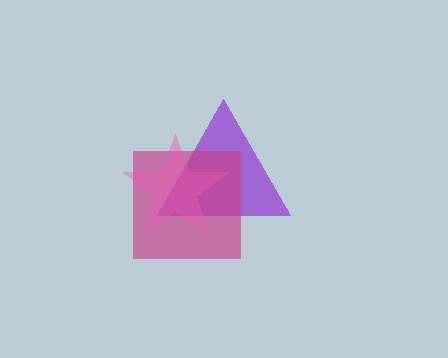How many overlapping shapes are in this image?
There are 3 overlapping shapes in the image.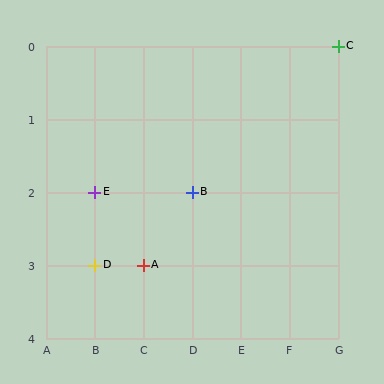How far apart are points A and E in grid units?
Points A and E are 1 column and 1 row apart (about 1.4 grid units diagonally).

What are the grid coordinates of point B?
Point B is at grid coordinates (D, 2).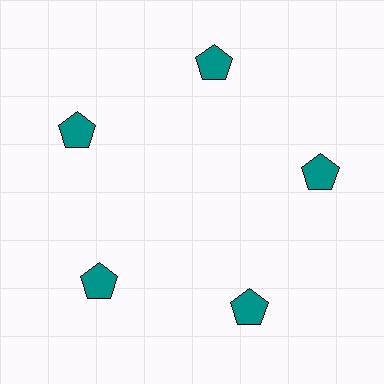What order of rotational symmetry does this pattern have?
This pattern has 5-fold rotational symmetry.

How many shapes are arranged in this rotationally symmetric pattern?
There are 5 shapes, arranged in 5 groups of 1.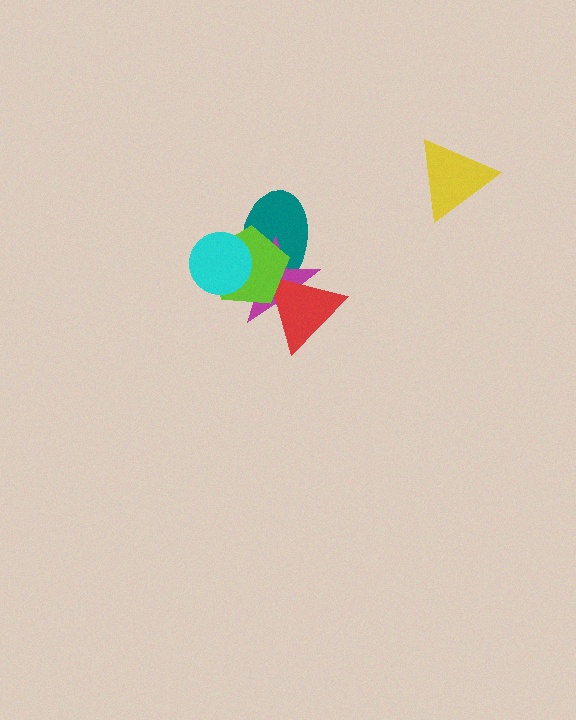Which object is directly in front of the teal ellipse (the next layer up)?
The magenta star is directly in front of the teal ellipse.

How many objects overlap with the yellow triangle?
0 objects overlap with the yellow triangle.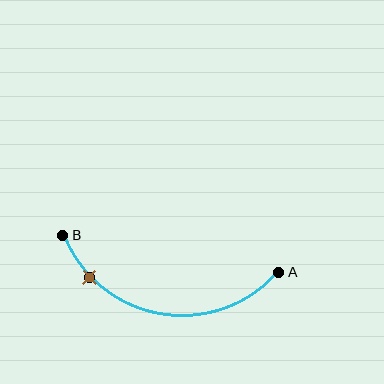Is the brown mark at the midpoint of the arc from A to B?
No. The brown mark lies on the arc but is closer to endpoint B. The arc midpoint would be at the point on the curve equidistant along the arc from both A and B.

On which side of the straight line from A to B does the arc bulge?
The arc bulges below the straight line connecting A and B.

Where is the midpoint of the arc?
The arc midpoint is the point on the curve farthest from the straight line joining A and B. It sits below that line.